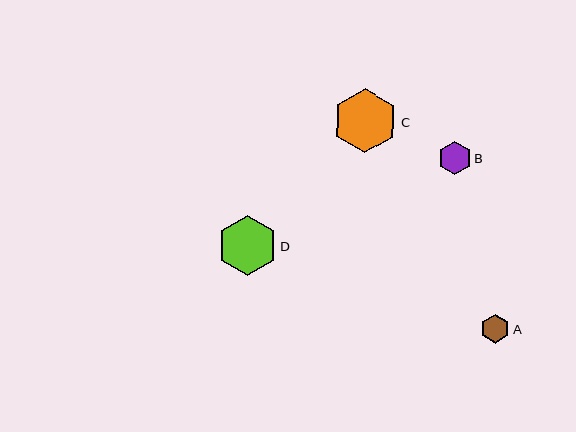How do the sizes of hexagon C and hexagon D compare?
Hexagon C and hexagon D are approximately the same size.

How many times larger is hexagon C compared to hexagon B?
Hexagon C is approximately 1.9 times the size of hexagon B.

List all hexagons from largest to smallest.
From largest to smallest: C, D, B, A.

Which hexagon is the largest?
Hexagon C is the largest with a size of approximately 65 pixels.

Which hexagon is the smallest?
Hexagon A is the smallest with a size of approximately 29 pixels.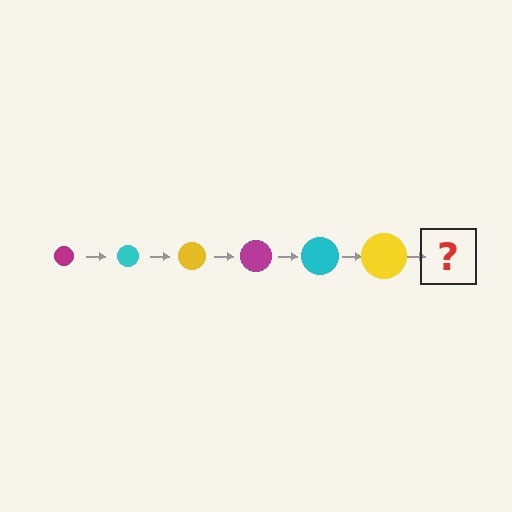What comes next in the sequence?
The next element should be a magenta circle, larger than the previous one.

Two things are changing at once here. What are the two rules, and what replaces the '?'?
The two rules are that the circle grows larger each step and the color cycles through magenta, cyan, and yellow. The '?' should be a magenta circle, larger than the previous one.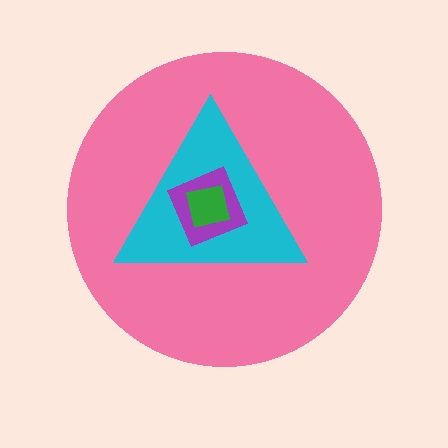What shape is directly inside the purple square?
The green square.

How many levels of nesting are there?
4.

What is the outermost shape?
The pink circle.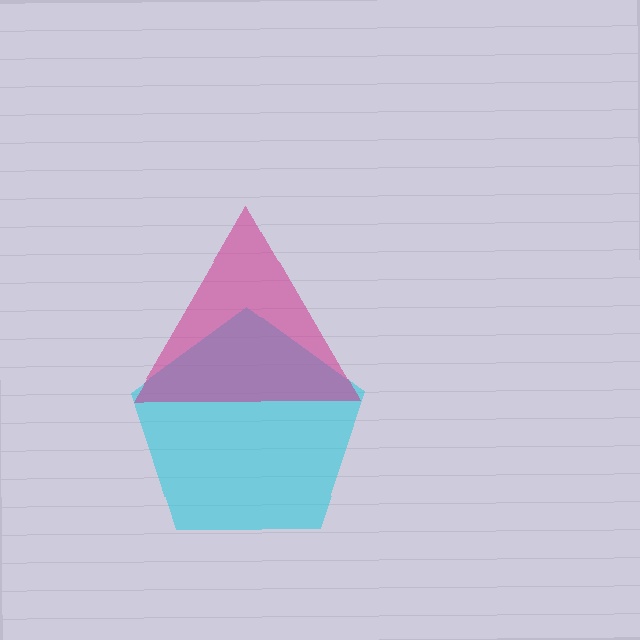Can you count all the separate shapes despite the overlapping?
Yes, there are 2 separate shapes.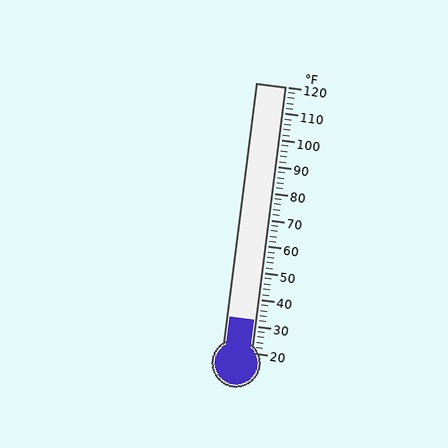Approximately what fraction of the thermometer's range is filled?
The thermometer is filled to approximately 10% of its range.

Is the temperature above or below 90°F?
The temperature is below 90°F.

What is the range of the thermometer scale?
The thermometer scale ranges from 20°F to 120°F.